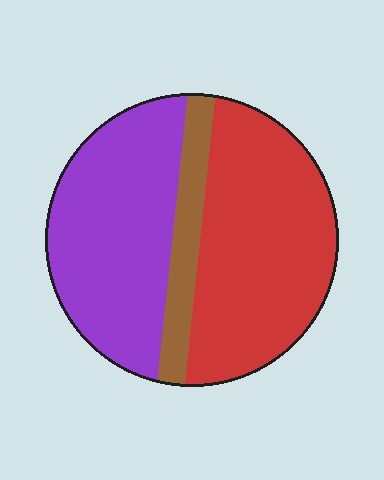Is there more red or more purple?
Red.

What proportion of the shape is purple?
Purple covers about 40% of the shape.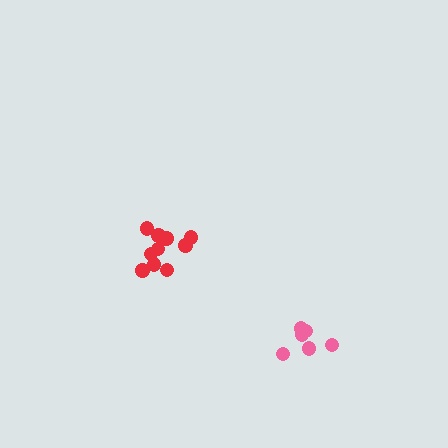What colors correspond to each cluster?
The clusters are colored: pink, red.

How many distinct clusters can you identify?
There are 2 distinct clusters.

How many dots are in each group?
Group 1: 6 dots, Group 2: 10 dots (16 total).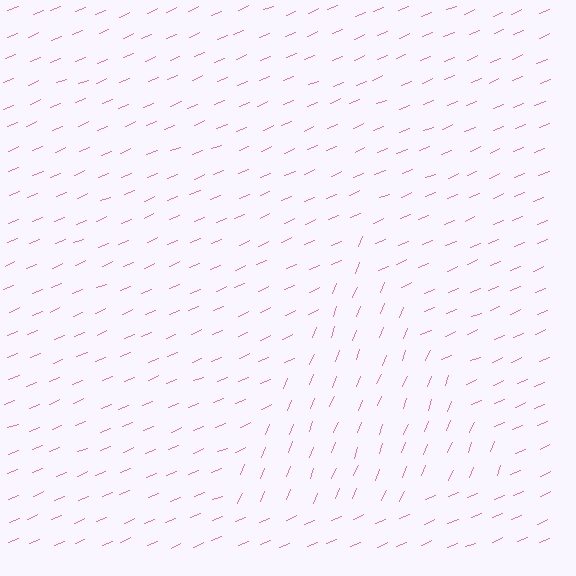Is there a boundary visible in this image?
Yes, there is a texture boundary formed by a change in line orientation.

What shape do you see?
I see a triangle.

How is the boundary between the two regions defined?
The boundary is defined purely by a change in line orientation (approximately 45 degrees difference). All lines are the same color and thickness.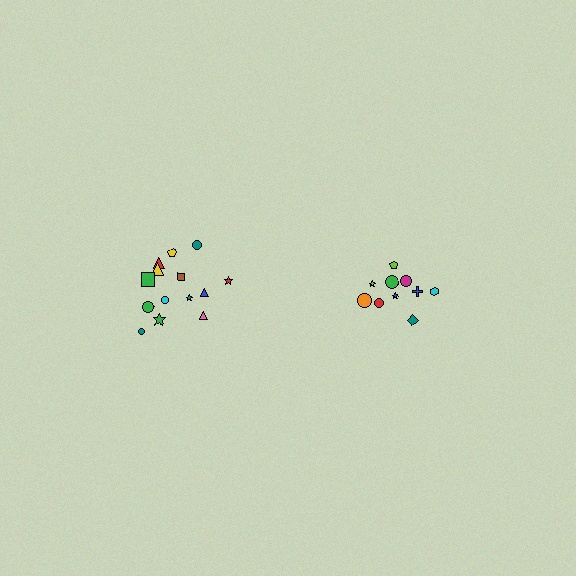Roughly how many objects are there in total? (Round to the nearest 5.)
Roughly 25 objects in total.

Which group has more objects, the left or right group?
The left group.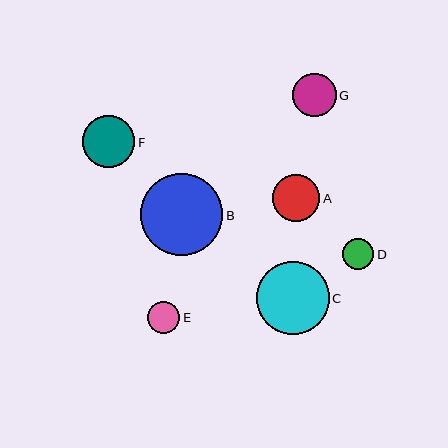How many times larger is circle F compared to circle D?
Circle F is approximately 1.7 times the size of circle D.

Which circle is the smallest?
Circle D is the smallest with a size of approximately 31 pixels.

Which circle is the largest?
Circle B is the largest with a size of approximately 82 pixels.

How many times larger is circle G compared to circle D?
Circle G is approximately 1.4 times the size of circle D.